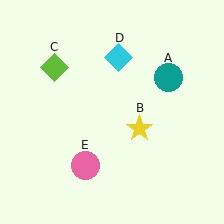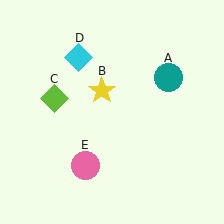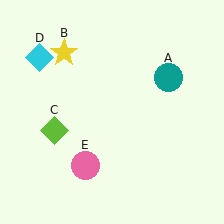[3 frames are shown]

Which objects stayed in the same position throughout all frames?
Teal circle (object A) and pink circle (object E) remained stationary.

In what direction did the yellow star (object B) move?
The yellow star (object B) moved up and to the left.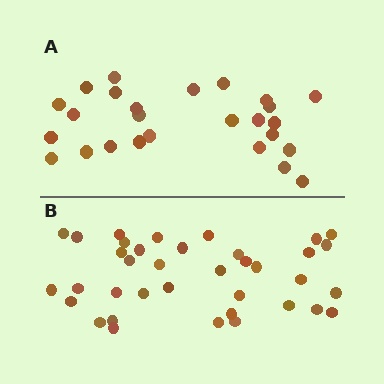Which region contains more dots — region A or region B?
Region B (the bottom region) has more dots.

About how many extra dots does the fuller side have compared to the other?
Region B has roughly 12 or so more dots than region A.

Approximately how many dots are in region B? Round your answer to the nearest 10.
About 40 dots. (The exact count is 37, which rounds to 40.)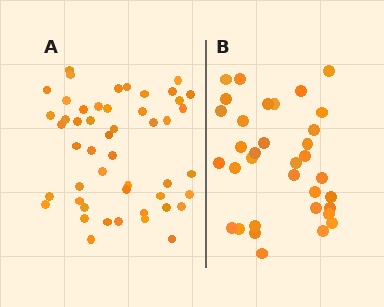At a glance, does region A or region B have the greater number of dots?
Region A (the left region) has more dots.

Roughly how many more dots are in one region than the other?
Region A has approximately 15 more dots than region B.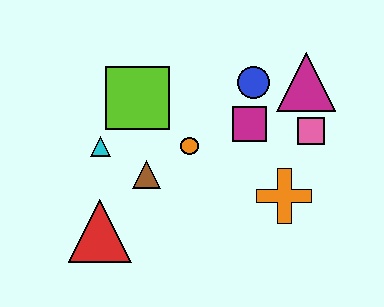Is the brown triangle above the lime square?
No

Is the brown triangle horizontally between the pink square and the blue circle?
No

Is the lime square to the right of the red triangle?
Yes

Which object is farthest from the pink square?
The red triangle is farthest from the pink square.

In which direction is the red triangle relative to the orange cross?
The red triangle is to the left of the orange cross.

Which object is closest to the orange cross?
The pink square is closest to the orange cross.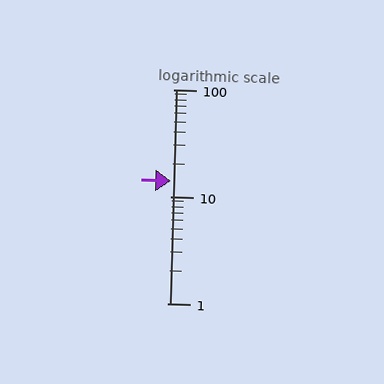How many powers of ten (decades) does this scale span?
The scale spans 2 decades, from 1 to 100.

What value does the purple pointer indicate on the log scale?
The pointer indicates approximately 14.